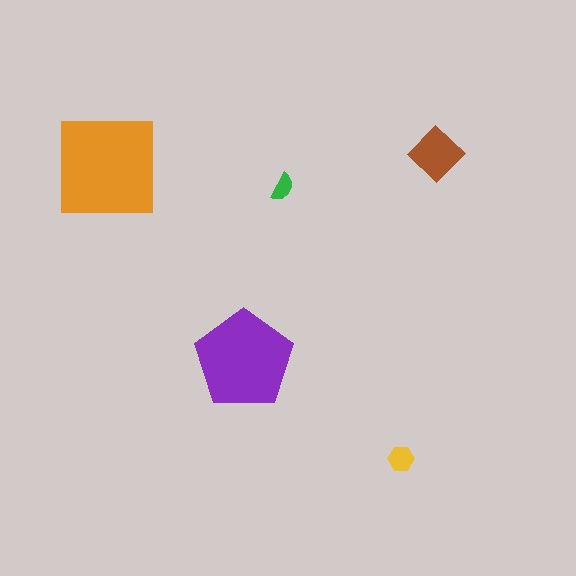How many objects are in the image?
There are 5 objects in the image.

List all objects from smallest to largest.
The green semicircle, the yellow hexagon, the brown diamond, the purple pentagon, the orange square.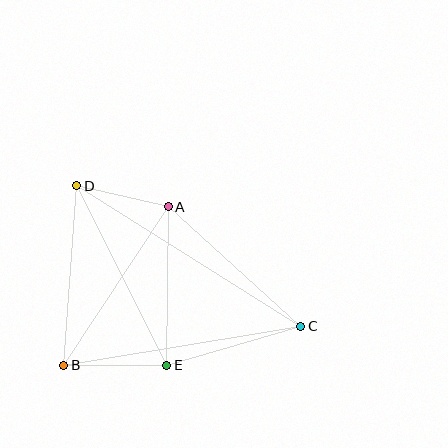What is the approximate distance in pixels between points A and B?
The distance between A and B is approximately 190 pixels.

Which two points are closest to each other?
Points A and D are closest to each other.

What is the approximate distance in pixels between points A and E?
The distance between A and E is approximately 158 pixels.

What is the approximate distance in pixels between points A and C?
The distance between A and C is approximately 178 pixels.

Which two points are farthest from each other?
Points C and D are farthest from each other.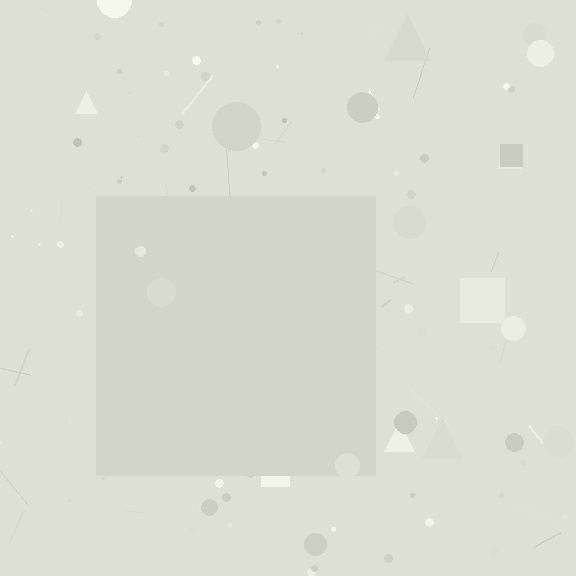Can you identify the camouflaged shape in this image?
The camouflaged shape is a square.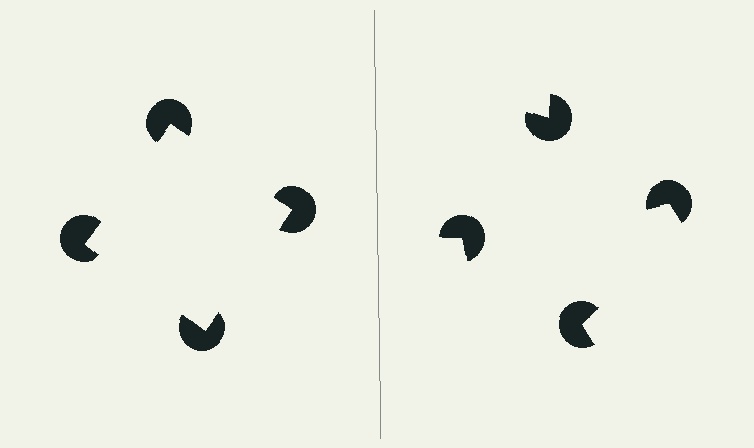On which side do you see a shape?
An illusory square appears on the left side. On the right side the wedge cuts are rotated, so no coherent shape forms.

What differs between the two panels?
The pac-man discs are positioned identically on both sides; only the wedge orientations differ. On the left they align to a square; on the right they are misaligned.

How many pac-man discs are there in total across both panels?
8 — 4 on each side.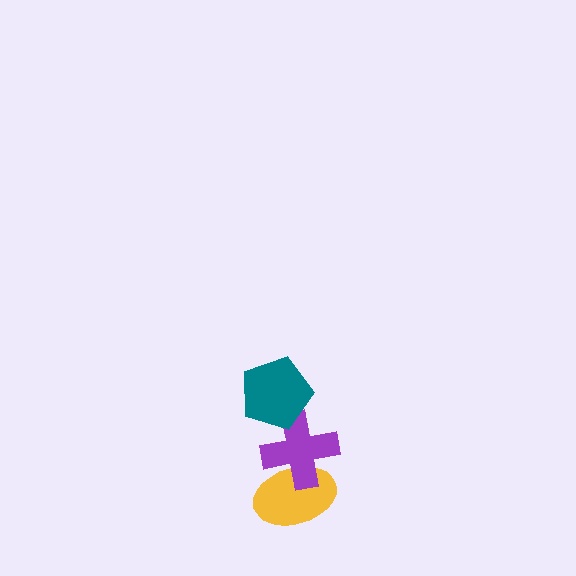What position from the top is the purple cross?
The purple cross is 2nd from the top.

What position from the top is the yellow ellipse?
The yellow ellipse is 3rd from the top.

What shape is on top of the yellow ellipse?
The purple cross is on top of the yellow ellipse.